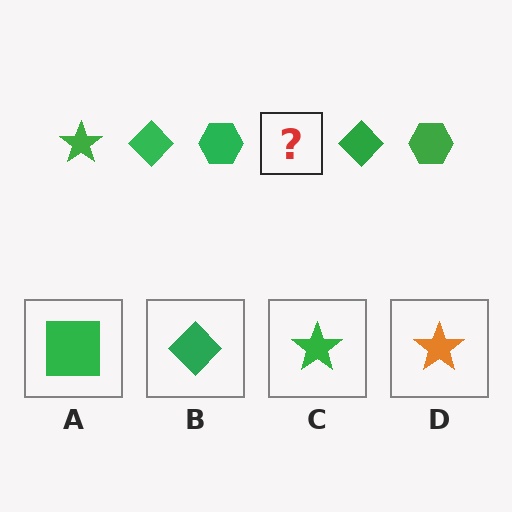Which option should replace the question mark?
Option C.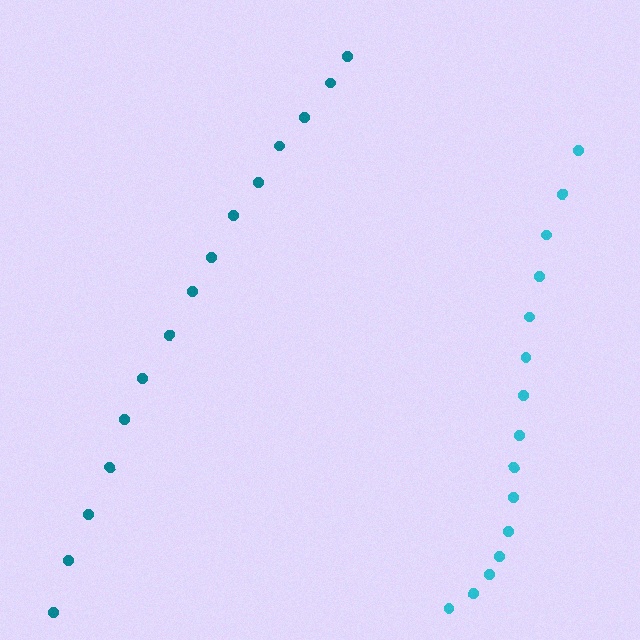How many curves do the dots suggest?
There are 2 distinct paths.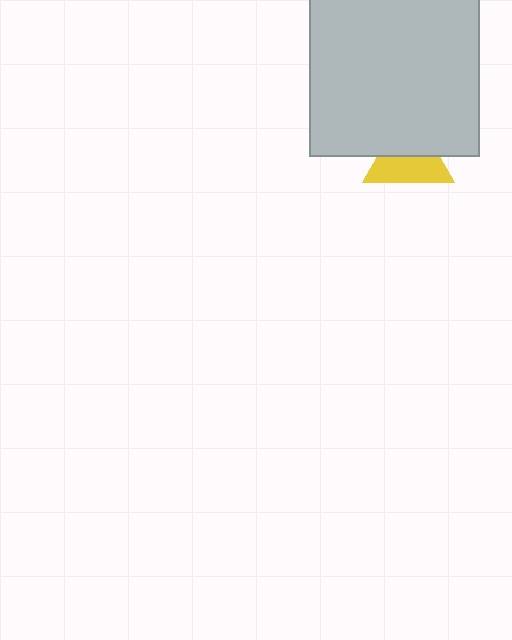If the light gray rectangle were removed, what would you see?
You would see the complete yellow triangle.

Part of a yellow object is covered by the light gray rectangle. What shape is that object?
It is a triangle.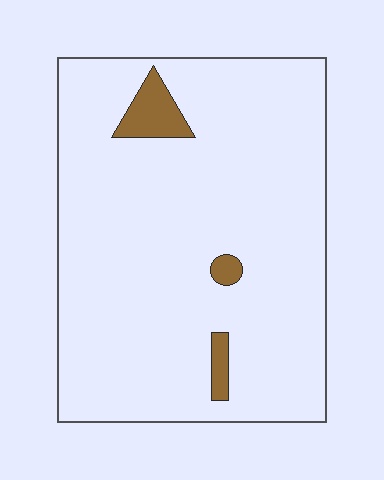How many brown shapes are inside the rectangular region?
3.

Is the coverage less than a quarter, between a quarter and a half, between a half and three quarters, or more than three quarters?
Less than a quarter.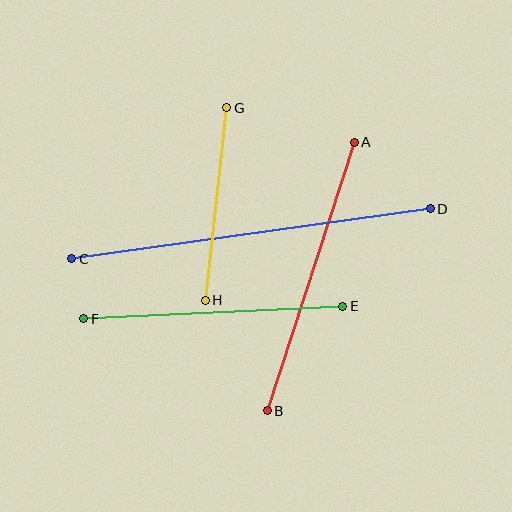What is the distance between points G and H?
The distance is approximately 194 pixels.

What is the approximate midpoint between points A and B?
The midpoint is at approximately (311, 277) pixels.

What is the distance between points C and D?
The distance is approximately 362 pixels.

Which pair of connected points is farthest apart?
Points C and D are farthest apart.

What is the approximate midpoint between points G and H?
The midpoint is at approximately (216, 204) pixels.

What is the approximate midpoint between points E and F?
The midpoint is at approximately (213, 313) pixels.